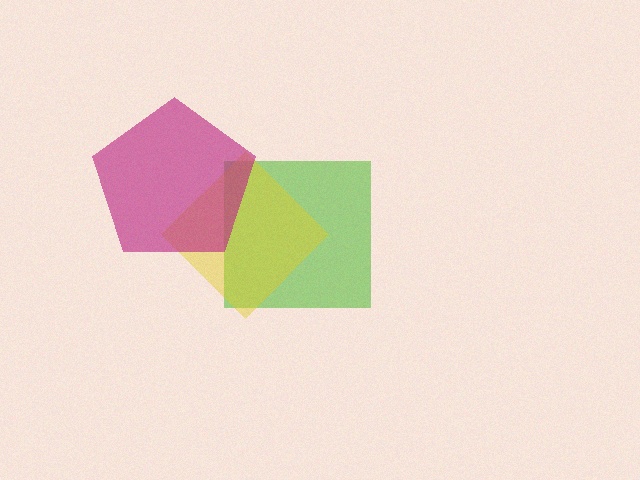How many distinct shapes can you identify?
There are 3 distinct shapes: a lime square, a yellow diamond, a magenta pentagon.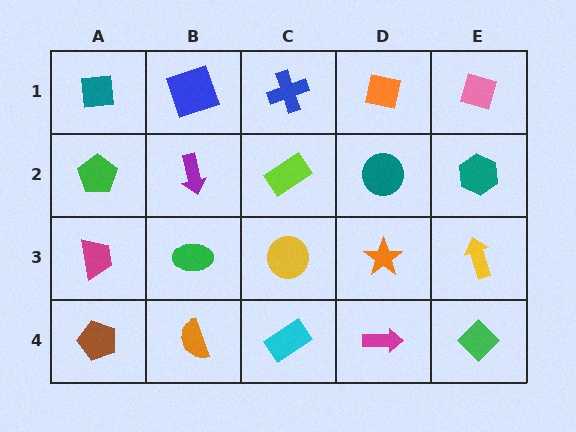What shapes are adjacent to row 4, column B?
A green ellipse (row 3, column B), a brown pentagon (row 4, column A), a cyan rectangle (row 4, column C).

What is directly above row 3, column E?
A teal hexagon.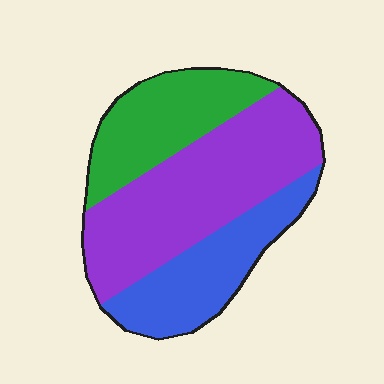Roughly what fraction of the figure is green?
Green covers 26% of the figure.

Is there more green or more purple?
Purple.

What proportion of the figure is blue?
Blue takes up between a quarter and a half of the figure.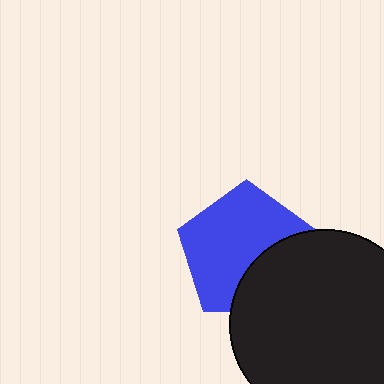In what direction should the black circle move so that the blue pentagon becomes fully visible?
The black circle should move toward the lower-right. That is the shortest direction to clear the overlap and leave the blue pentagon fully visible.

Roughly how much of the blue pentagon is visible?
Most of it is visible (roughly 68%).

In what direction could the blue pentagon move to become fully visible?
The blue pentagon could move toward the upper-left. That would shift it out from behind the black circle entirely.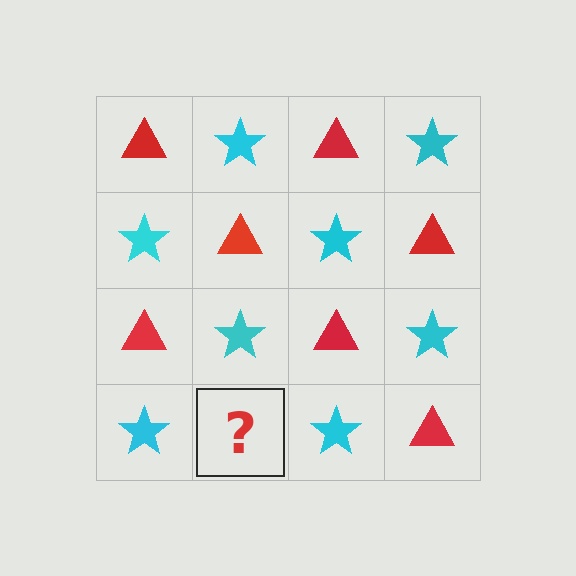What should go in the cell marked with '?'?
The missing cell should contain a red triangle.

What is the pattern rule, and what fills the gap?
The rule is that it alternates red triangle and cyan star in a checkerboard pattern. The gap should be filled with a red triangle.